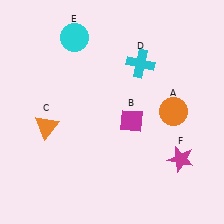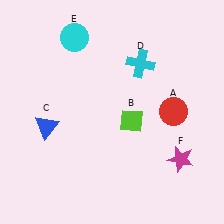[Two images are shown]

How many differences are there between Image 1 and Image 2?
There are 3 differences between the two images.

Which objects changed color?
A changed from orange to red. B changed from magenta to lime. C changed from orange to blue.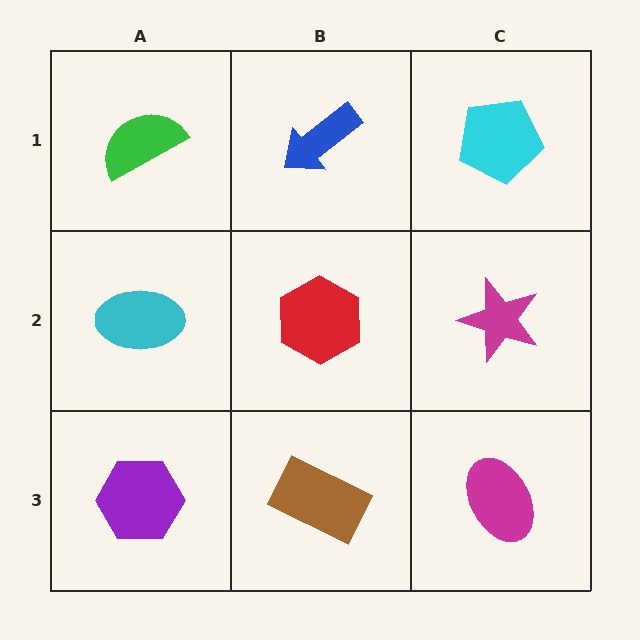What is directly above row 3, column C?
A magenta star.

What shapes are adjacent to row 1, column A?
A cyan ellipse (row 2, column A), a blue arrow (row 1, column B).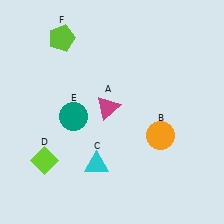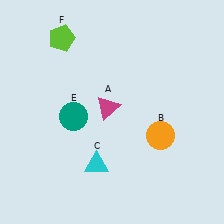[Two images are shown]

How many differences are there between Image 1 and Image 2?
There is 1 difference between the two images.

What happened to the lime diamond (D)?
The lime diamond (D) was removed in Image 2. It was in the bottom-left area of Image 1.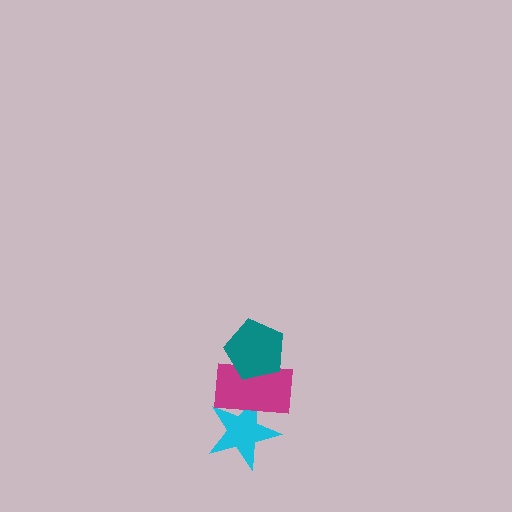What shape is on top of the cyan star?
The magenta rectangle is on top of the cyan star.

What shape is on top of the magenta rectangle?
The teal pentagon is on top of the magenta rectangle.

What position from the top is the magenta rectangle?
The magenta rectangle is 2nd from the top.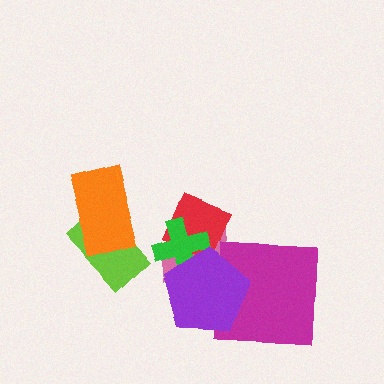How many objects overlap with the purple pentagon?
4 objects overlap with the purple pentagon.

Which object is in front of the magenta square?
The purple pentagon is in front of the magenta square.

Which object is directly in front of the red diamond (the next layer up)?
The green cross is directly in front of the red diamond.